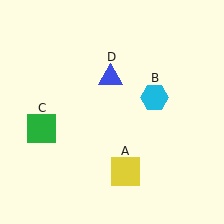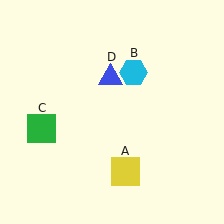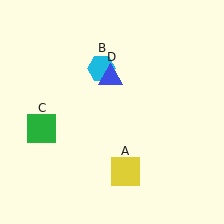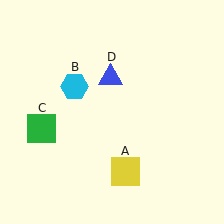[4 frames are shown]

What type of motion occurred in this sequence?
The cyan hexagon (object B) rotated counterclockwise around the center of the scene.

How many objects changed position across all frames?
1 object changed position: cyan hexagon (object B).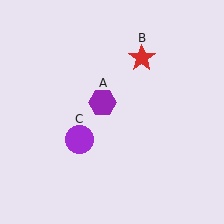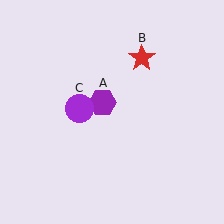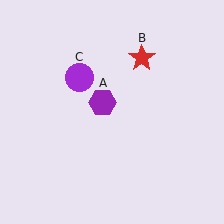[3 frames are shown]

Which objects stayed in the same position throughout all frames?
Purple hexagon (object A) and red star (object B) remained stationary.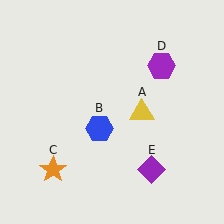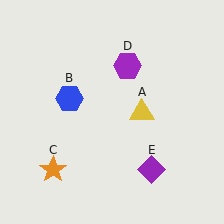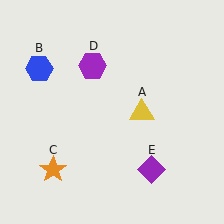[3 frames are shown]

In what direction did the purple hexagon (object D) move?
The purple hexagon (object D) moved left.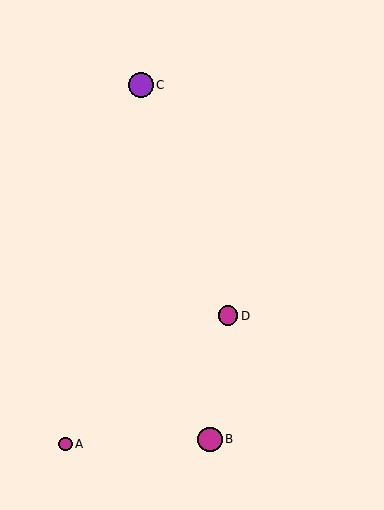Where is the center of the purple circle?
The center of the purple circle is at (141, 85).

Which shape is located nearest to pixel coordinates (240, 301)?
The magenta circle (labeled D) at (228, 316) is nearest to that location.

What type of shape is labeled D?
Shape D is a magenta circle.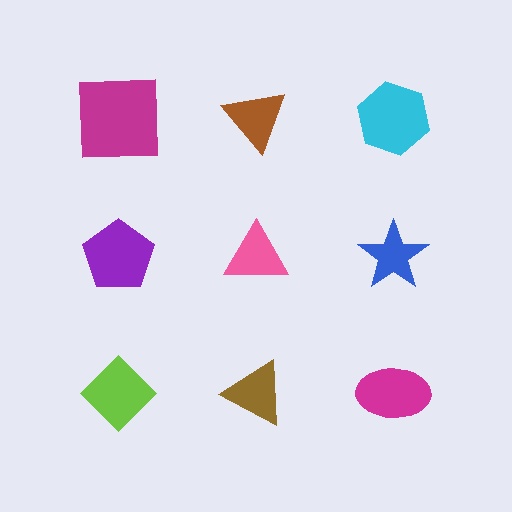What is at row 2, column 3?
A blue star.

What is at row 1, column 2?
A brown triangle.